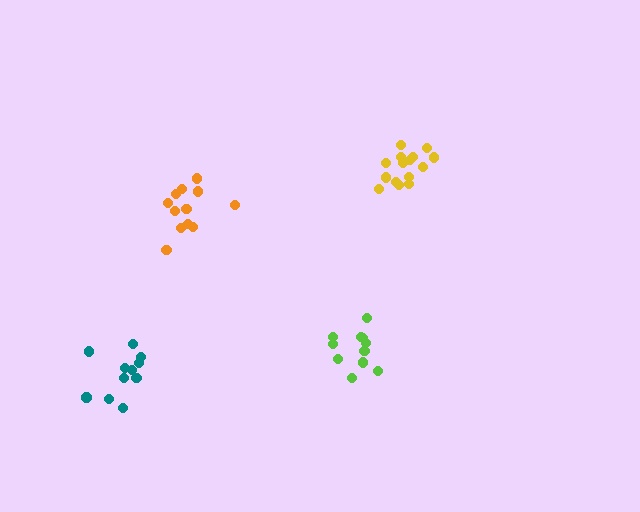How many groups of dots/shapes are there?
There are 4 groups.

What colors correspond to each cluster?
The clusters are colored: orange, teal, yellow, lime.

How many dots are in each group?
Group 1: 12 dots, Group 2: 11 dots, Group 3: 15 dots, Group 4: 11 dots (49 total).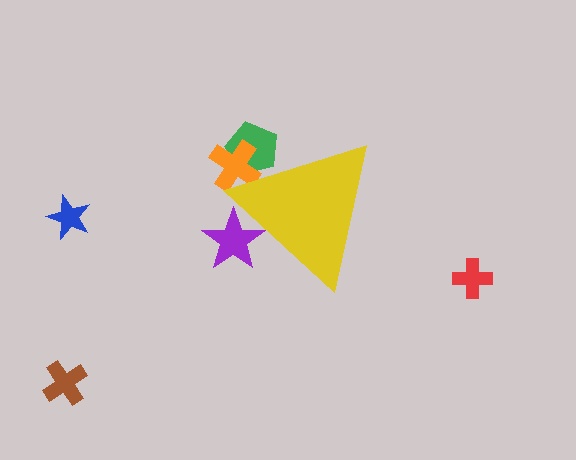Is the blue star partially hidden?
No, the blue star is fully visible.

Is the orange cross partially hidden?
Yes, the orange cross is partially hidden behind the yellow triangle.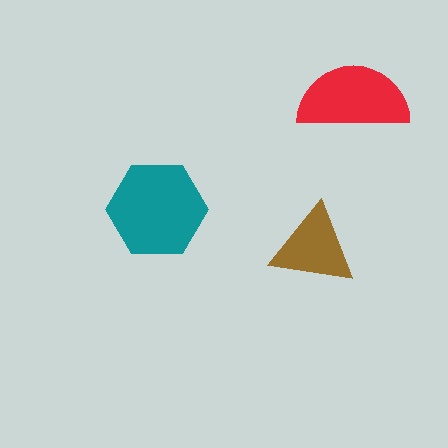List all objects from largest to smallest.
The teal hexagon, the red semicircle, the brown triangle.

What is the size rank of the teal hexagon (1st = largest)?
1st.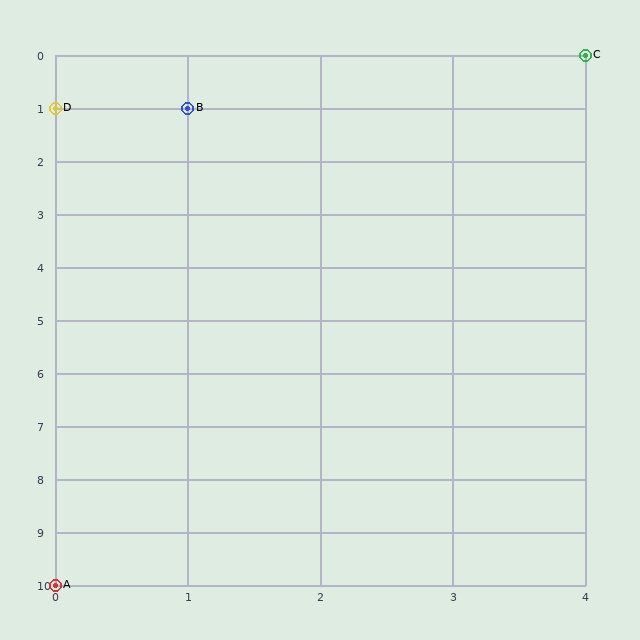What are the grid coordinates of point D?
Point D is at grid coordinates (0, 1).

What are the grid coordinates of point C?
Point C is at grid coordinates (4, 0).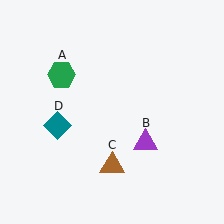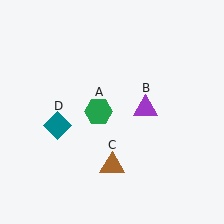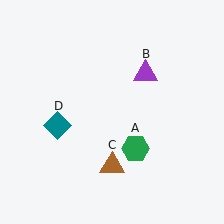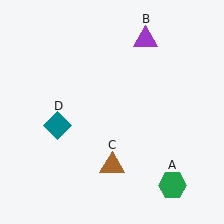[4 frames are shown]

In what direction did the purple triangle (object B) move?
The purple triangle (object B) moved up.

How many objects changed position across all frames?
2 objects changed position: green hexagon (object A), purple triangle (object B).